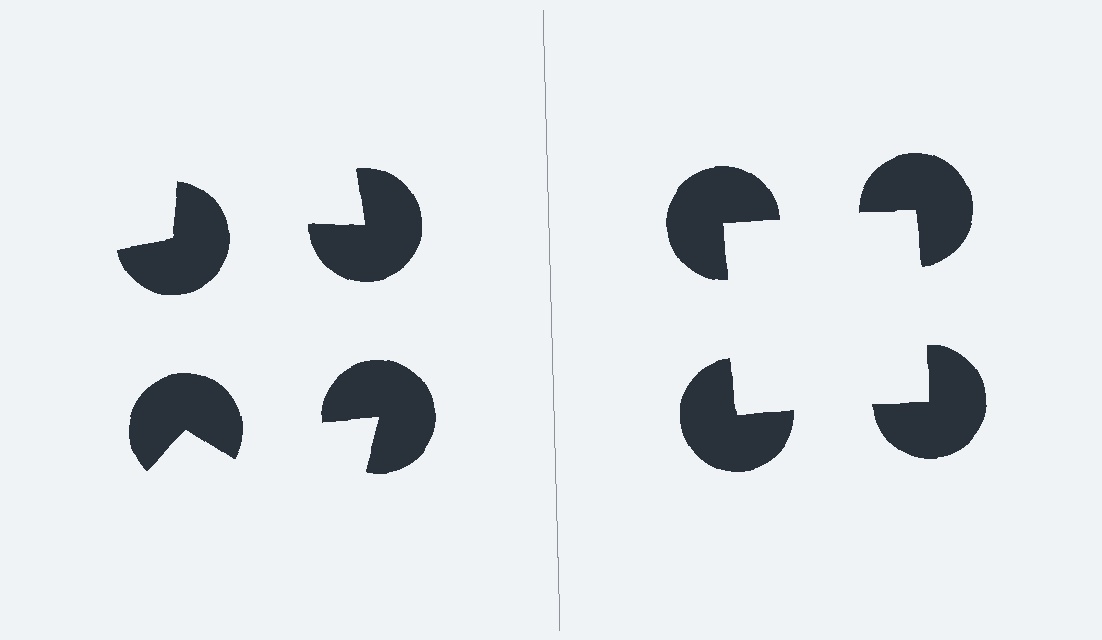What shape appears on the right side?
An illusory square.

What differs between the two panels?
The pac-man discs are positioned identically on both sides; only the wedge orientations differ. On the right they align to a square; on the left they are misaligned.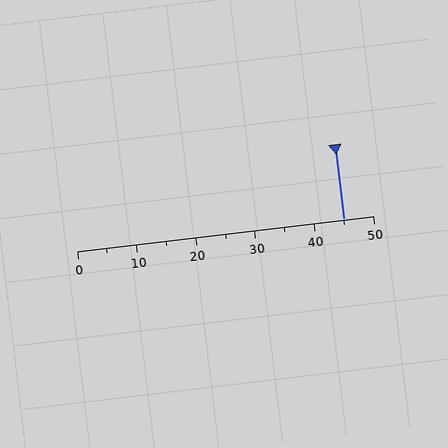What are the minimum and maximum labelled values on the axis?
The axis runs from 0 to 50.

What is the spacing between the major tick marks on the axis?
The major ticks are spaced 10 apart.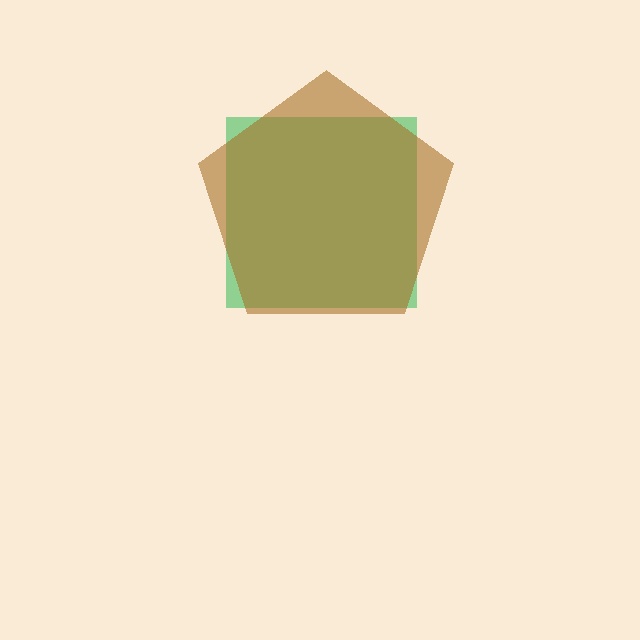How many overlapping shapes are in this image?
There are 2 overlapping shapes in the image.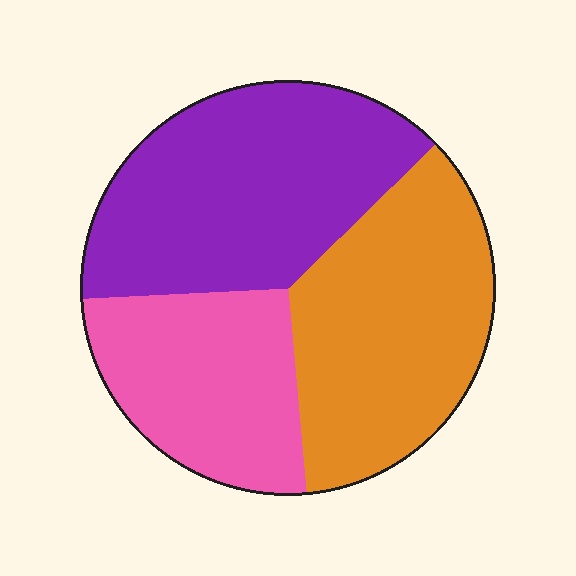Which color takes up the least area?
Pink, at roughly 25%.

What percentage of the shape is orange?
Orange covers around 35% of the shape.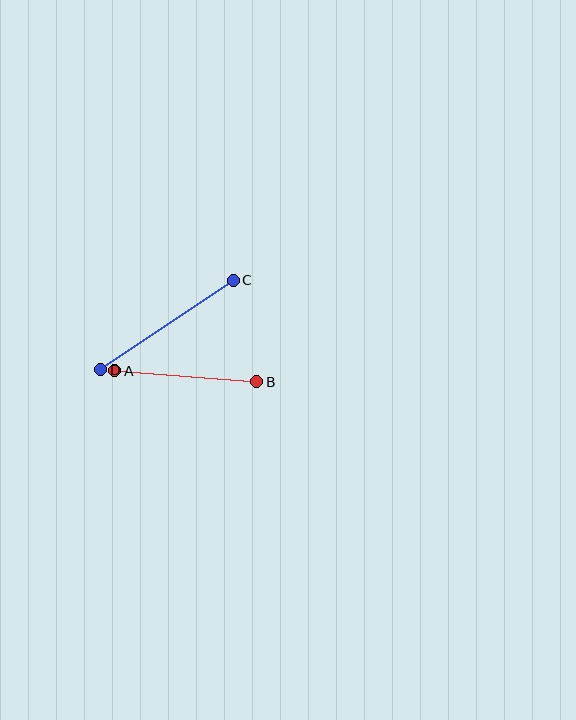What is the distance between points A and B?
The distance is approximately 143 pixels.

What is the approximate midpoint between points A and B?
The midpoint is at approximately (186, 376) pixels.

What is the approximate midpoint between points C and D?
The midpoint is at approximately (167, 325) pixels.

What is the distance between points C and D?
The distance is approximately 160 pixels.